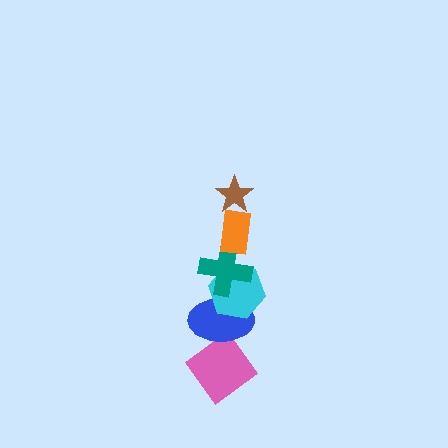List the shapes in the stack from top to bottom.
From top to bottom: the brown star, the orange rectangle, the teal cross, the cyan hexagon, the blue ellipse, the pink diamond.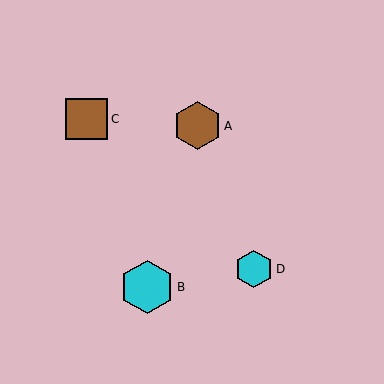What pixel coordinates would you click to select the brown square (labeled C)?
Click at (87, 119) to select the brown square C.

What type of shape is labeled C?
Shape C is a brown square.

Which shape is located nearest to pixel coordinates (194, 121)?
The brown hexagon (labeled A) at (198, 126) is nearest to that location.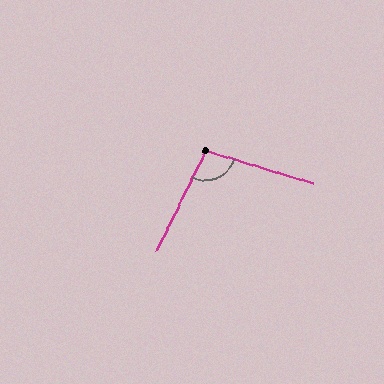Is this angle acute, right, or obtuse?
It is obtuse.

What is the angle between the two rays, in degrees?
Approximately 99 degrees.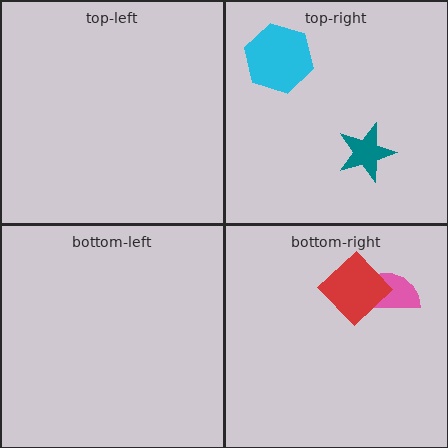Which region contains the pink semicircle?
The bottom-right region.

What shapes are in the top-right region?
The teal star, the cyan hexagon.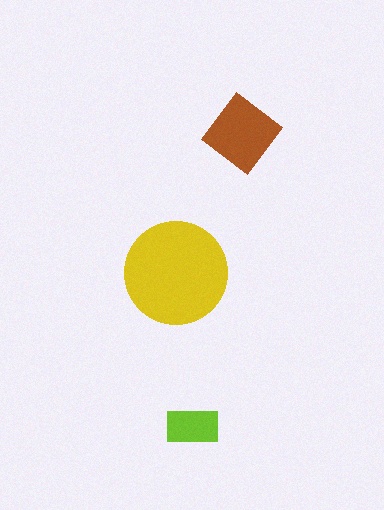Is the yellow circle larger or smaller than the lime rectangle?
Larger.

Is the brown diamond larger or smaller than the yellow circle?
Smaller.